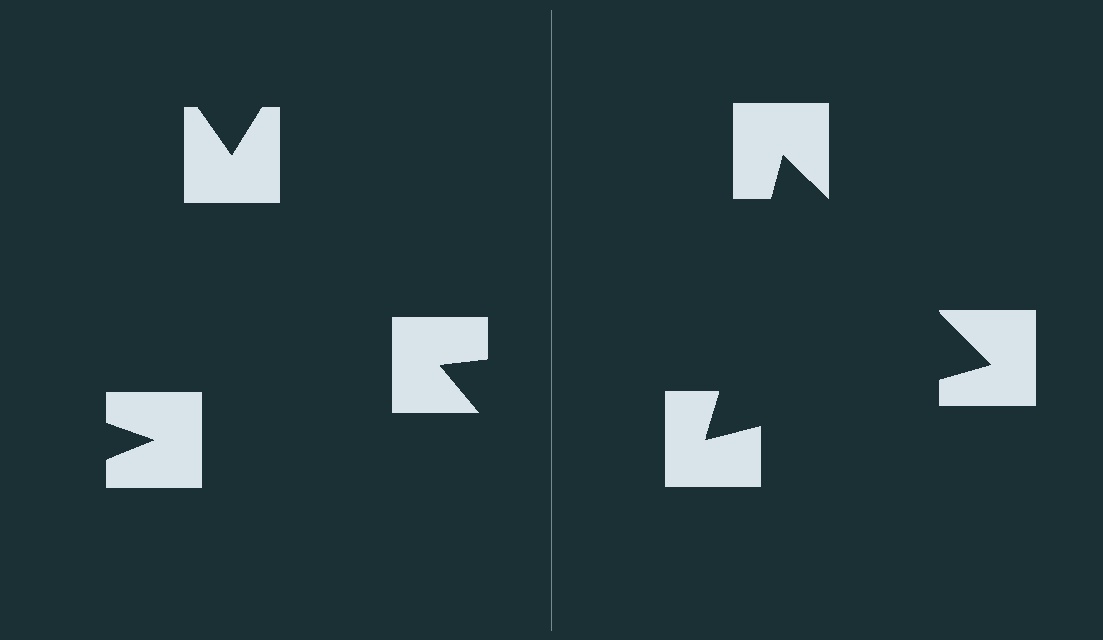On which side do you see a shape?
An illusory triangle appears on the right side. On the left side the wedge cuts are rotated, so no coherent shape forms.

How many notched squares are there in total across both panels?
6 — 3 on each side.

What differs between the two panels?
The notched squares are positioned identically on both sides; only the wedge orientations differ. On the right they align to a triangle; on the left they are misaligned.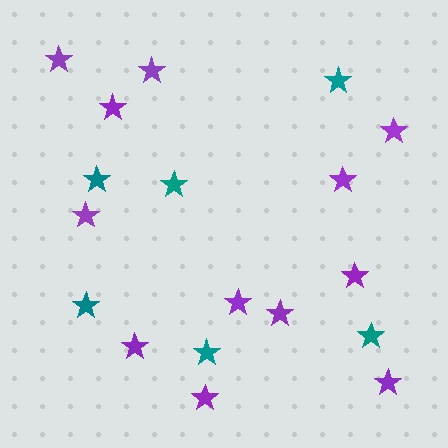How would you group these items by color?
There are 2 groups: one group of teal stars (6) and one group of purple stars (12).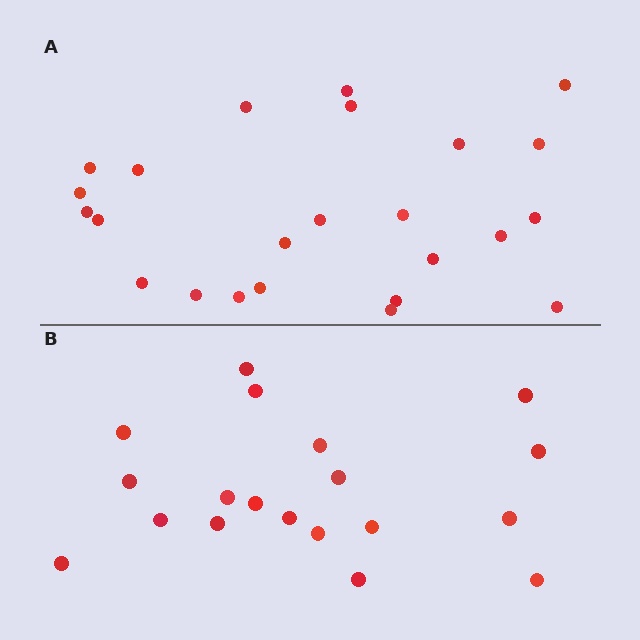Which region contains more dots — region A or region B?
Region A (the top region) has more dots.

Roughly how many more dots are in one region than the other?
Region A has about 5 more dots than region B.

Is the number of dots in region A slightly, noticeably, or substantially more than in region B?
Region A has noticeably more, but not dramatically so. The ratio is roughly 1.3 to 1.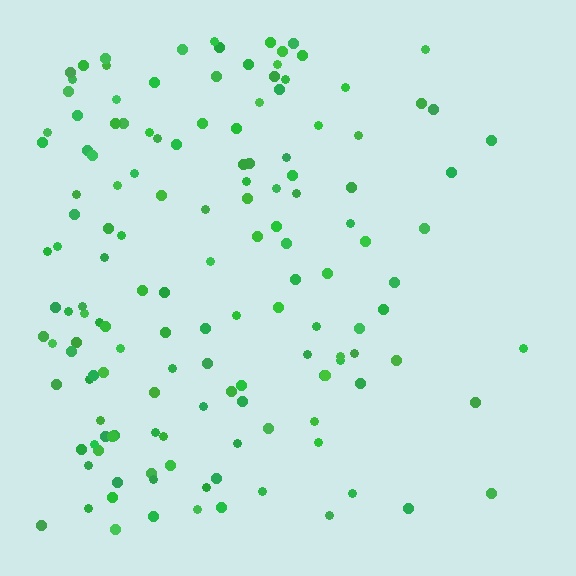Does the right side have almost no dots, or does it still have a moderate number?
Still a moderate number, just noticeably fewer than the left.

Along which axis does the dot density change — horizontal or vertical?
Horizontal.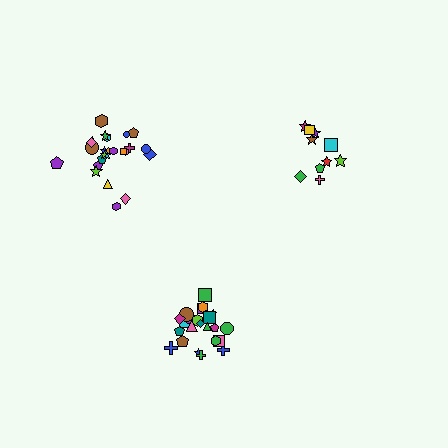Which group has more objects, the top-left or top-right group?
The top-left group.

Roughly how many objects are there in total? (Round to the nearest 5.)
Roughly 60 objects in total.